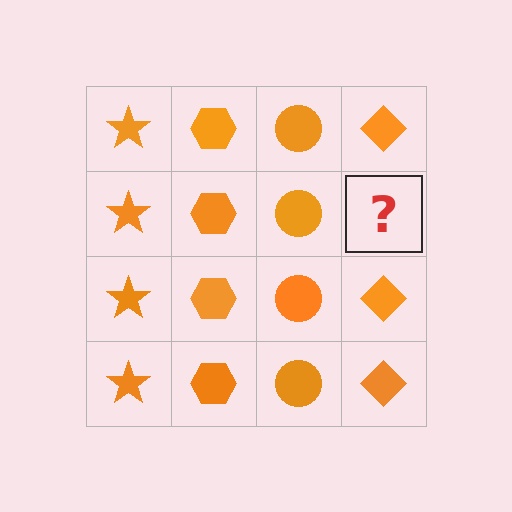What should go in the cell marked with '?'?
The missing cell should contain an orange diamond.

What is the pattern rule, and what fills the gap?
The rule is that each column has a consistent shape. The gap should be filled with an orange diamond.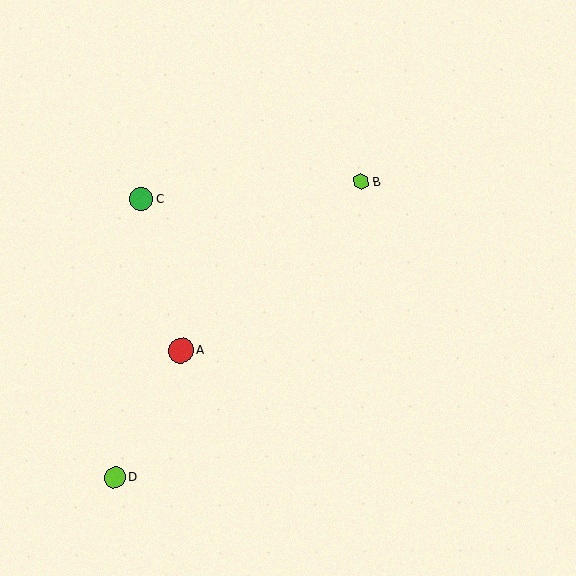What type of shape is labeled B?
Shape B is a lime hexagon.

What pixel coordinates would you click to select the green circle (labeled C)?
Click at (141, 199) to select the green circle C.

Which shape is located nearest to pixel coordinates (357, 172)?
The lime hexagon (labeled B) at (361, 182) is nearest to that location.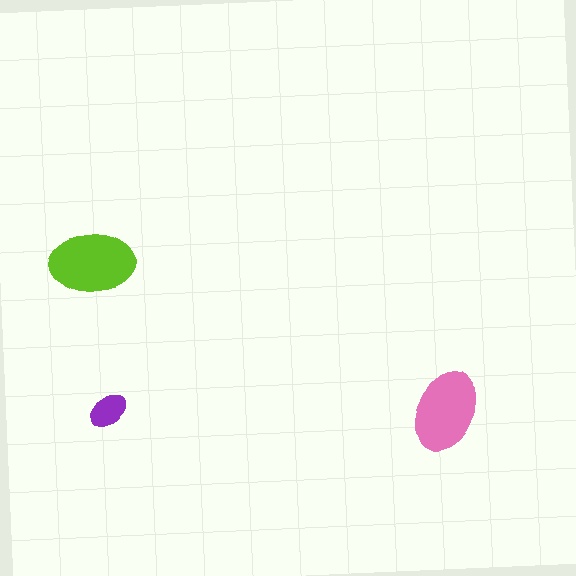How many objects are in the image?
There are 3 objects in the image.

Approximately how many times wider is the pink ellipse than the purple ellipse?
About 2 times wider.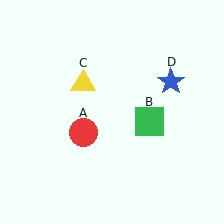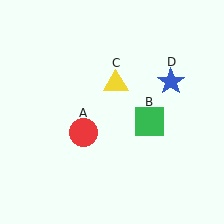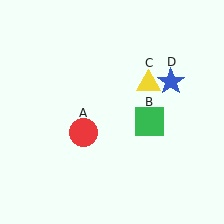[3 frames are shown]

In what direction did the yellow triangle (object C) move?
The yellow triangle (object C) moved right.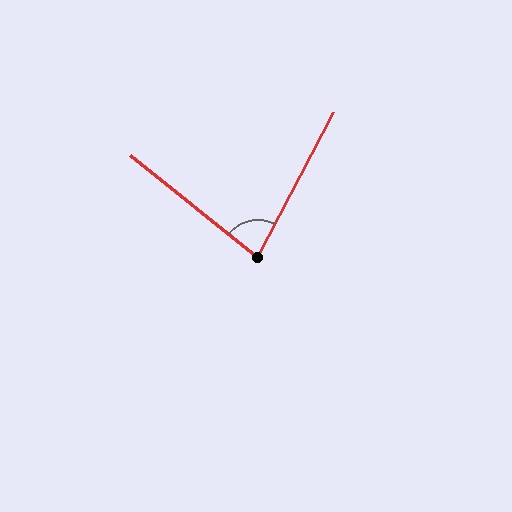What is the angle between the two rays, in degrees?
Approximately 79 degrees.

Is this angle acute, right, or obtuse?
It is acute.